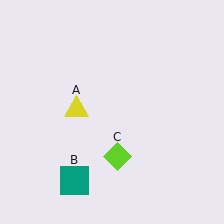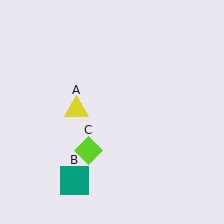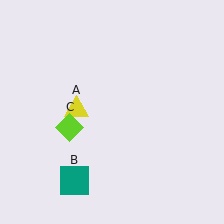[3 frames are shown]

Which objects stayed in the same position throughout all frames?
Yellow triangle (object A) and teal square (object B) remained stationary.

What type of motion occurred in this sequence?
The lime diamond (object C) rotated clockwise around the center of the scene.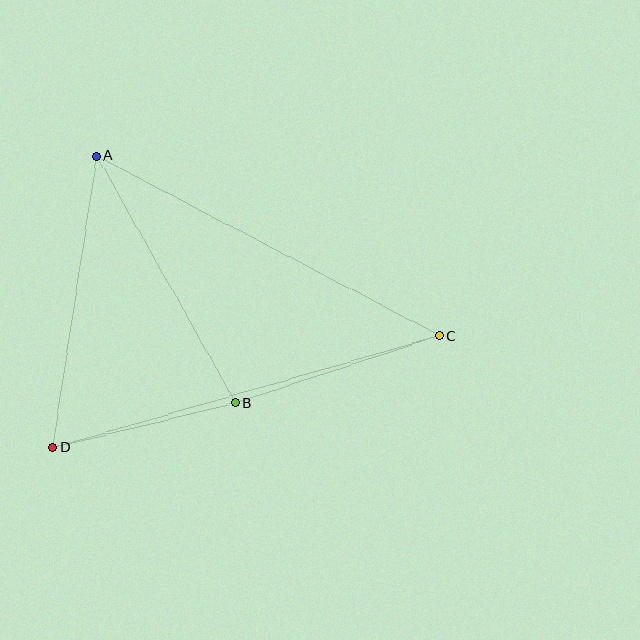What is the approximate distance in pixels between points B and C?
The distance between B and C is approximately 215 pixels.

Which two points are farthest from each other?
Points C and D are farthest from each other.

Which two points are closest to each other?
Points B and D are closest to each other.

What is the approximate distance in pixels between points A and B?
The distance between A and B is approximately 284 pixels.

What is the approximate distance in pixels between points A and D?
The distance between A and D is approximately 295 pixels.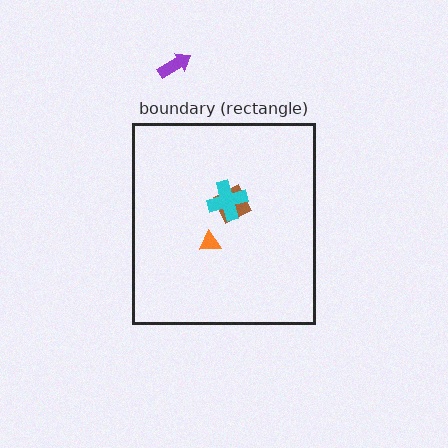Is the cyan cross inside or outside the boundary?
Inside.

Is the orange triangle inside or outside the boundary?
Inside.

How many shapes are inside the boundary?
3 inside, 1 outside.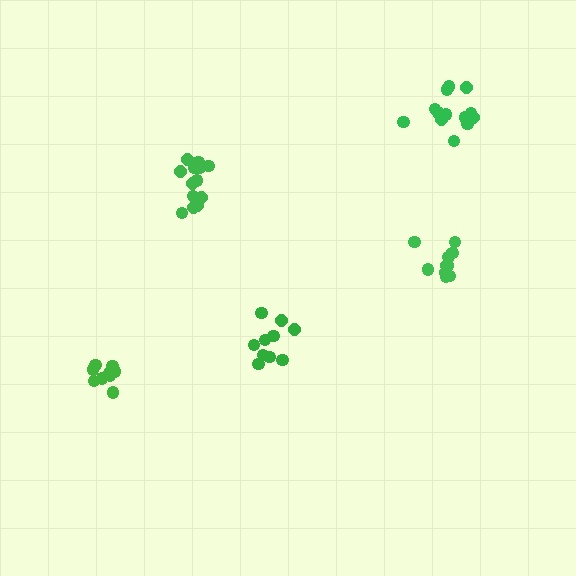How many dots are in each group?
Group 1: 13 dots, Group 2: 9 dots, Group 3: 10 dots, Group 4: 14 dots, Group 5: 12 dots (58 total).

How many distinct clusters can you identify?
There are 5 distinct clusters.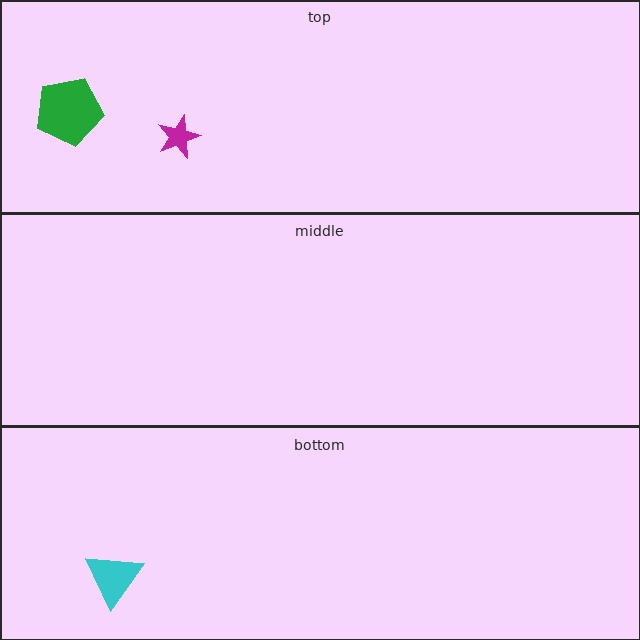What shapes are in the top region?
The magenta star, the green pentagon.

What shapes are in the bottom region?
The cyan triangle.